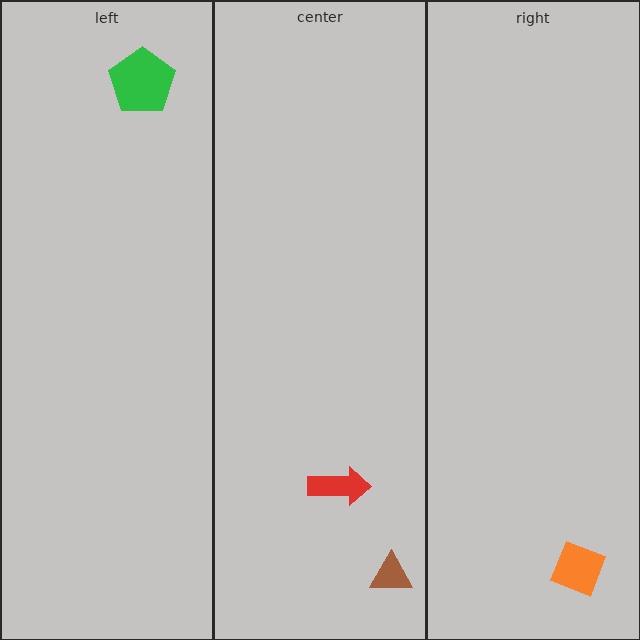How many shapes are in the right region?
1.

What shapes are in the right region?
The orange diamond.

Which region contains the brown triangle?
The center region.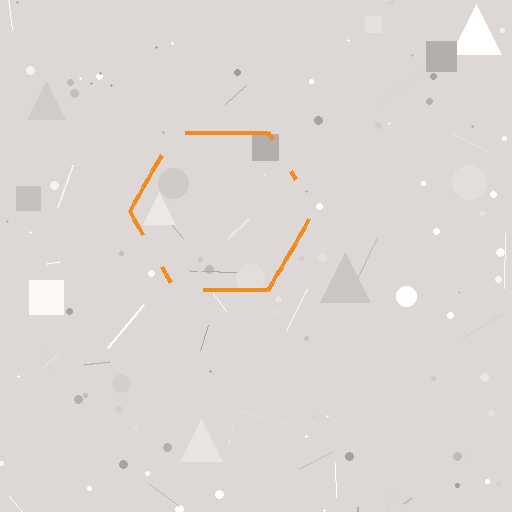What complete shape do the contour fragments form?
The contour fragments form a hexagon.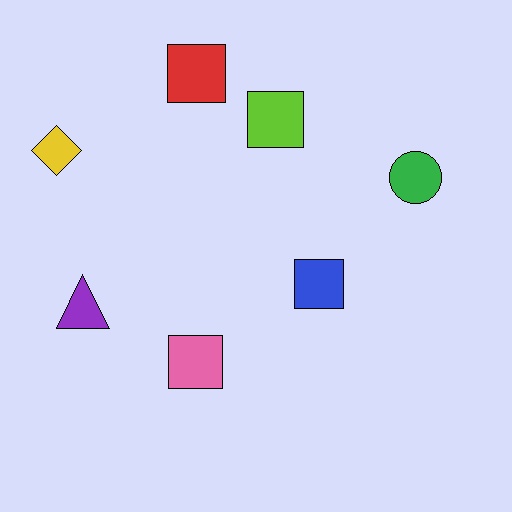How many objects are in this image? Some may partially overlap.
There are 7 objects.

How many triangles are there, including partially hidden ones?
There is 1 triangle.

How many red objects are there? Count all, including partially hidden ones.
There is 1 red object.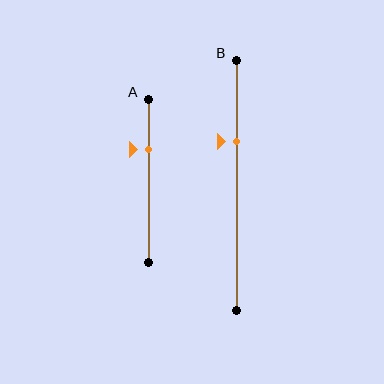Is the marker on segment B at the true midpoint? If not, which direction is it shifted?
No, the marker on segment B is shifted upward by about 17% of the segment length.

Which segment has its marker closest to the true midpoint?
Segment B has its marker closest to the true midpoint.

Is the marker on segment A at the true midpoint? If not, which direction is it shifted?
No, the marker on segment A is shifted upward by about 19% of the segment length.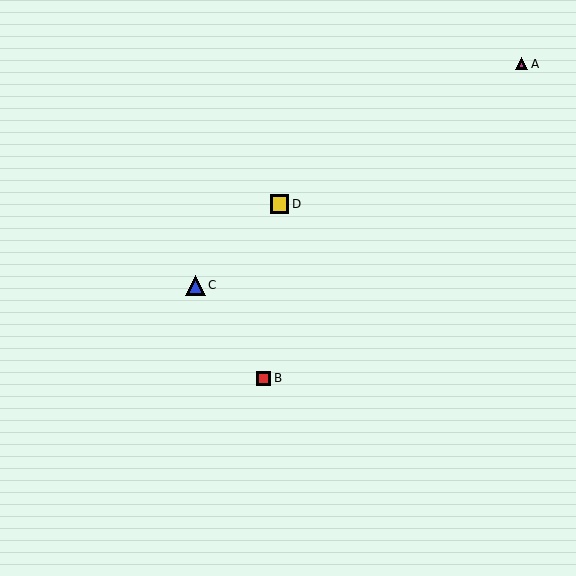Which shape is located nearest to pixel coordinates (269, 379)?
The red square (labeled B) at (264, 378) is nearest to that location.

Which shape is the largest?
The blue triangle (labeled C) is the largest.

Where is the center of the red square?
The center of the red square is at (264, 378).